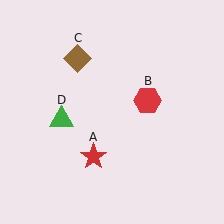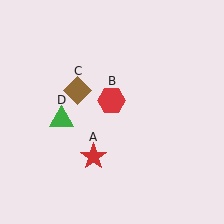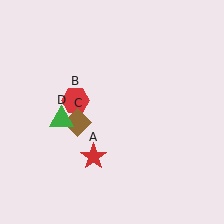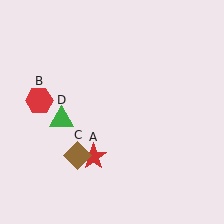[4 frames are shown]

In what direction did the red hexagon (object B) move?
The red hexagon (object B) moved left.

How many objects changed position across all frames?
2 objects changed position: red hexagon (object B), brown diamond (object C).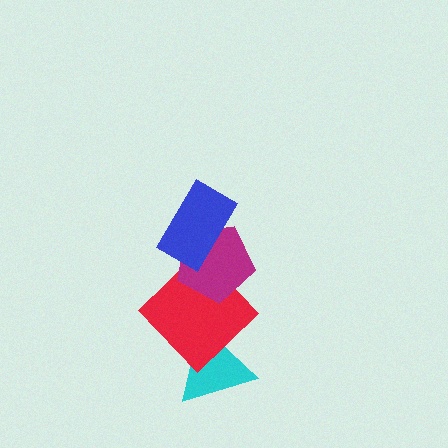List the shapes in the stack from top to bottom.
From top to bottom: the blue rectangle, the magenta pentagon, the red diamond, the cyan triangle.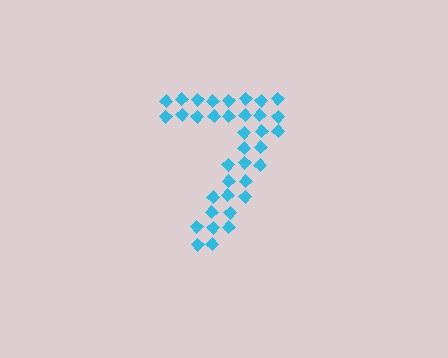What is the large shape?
The large shape is the digit 7.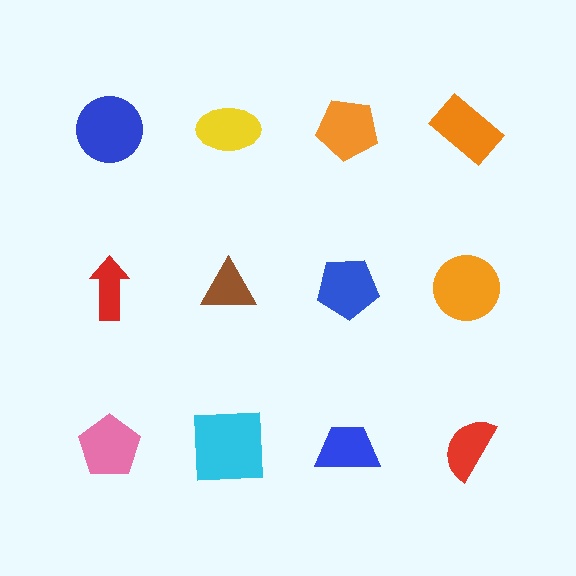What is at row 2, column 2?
A brown triangle.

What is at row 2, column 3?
A blue pentagon.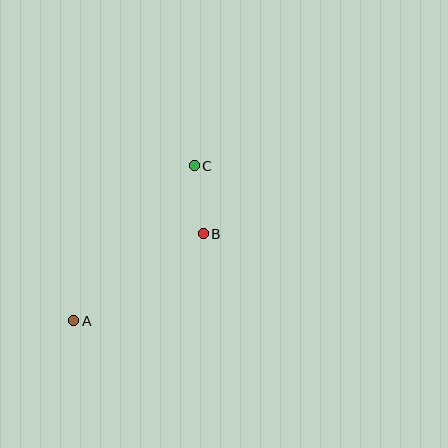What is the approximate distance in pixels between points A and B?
The distance between A and B is approximately 156 pixels.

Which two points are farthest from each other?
Points A and C are farthest from each other.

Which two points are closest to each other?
Points B and C are closest to each other.